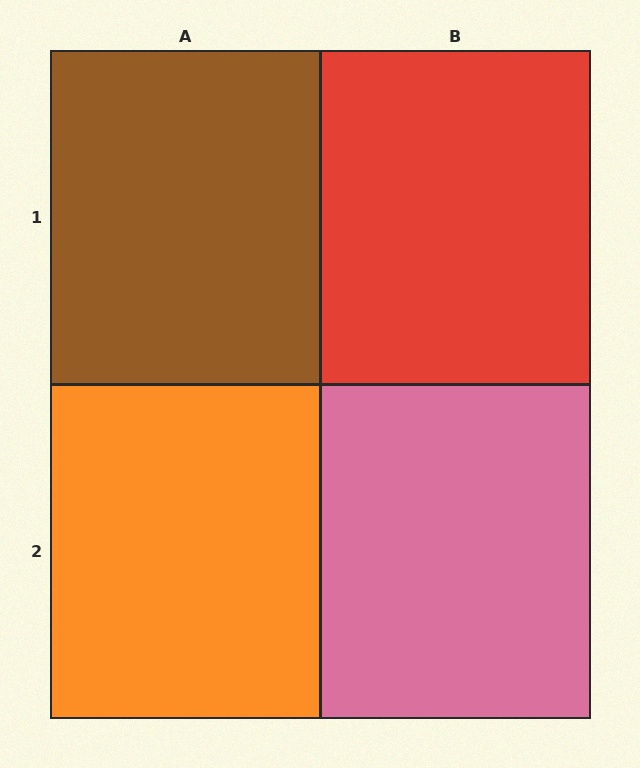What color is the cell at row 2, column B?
Pink.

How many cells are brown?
1 cell is brown.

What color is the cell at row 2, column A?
Orange.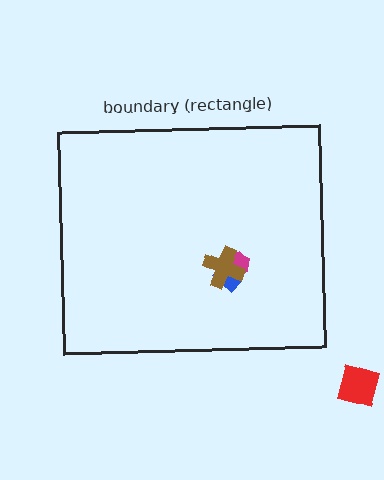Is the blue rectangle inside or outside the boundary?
Inside.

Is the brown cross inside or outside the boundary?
Inside.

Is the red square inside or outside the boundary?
Outside.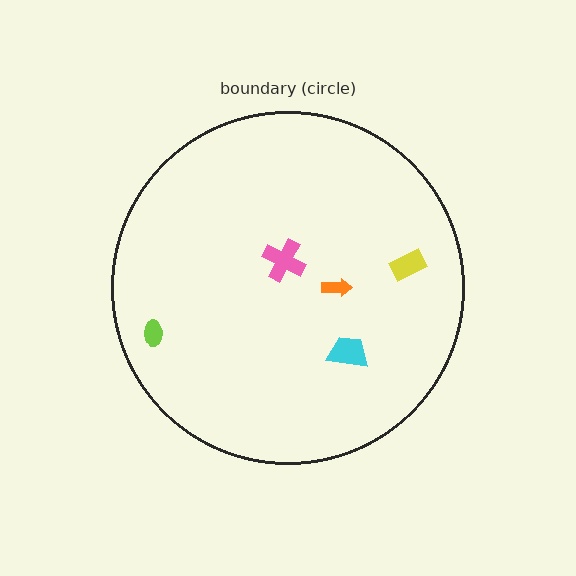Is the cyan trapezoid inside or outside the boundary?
Inside.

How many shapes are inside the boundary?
5 inside, 0 outside.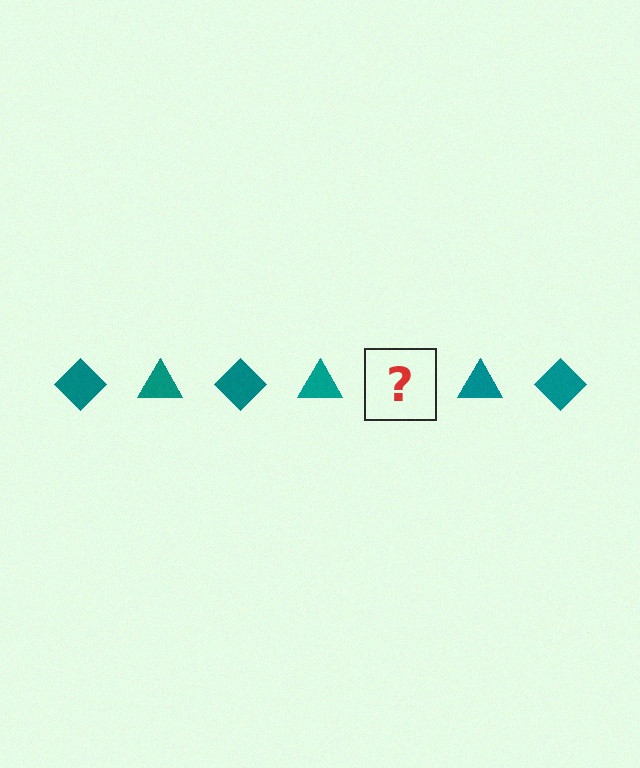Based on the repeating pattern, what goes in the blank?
The blank should be a teal diamond.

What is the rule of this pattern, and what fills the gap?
The rule is that the pattern cycles through diamond, triangle shapes in teal. The gap should be filled with a teal diamond.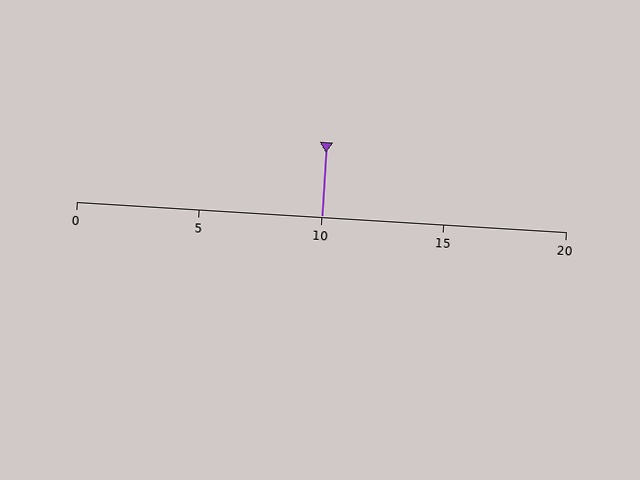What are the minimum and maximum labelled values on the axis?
The axis runs from 0 to 20.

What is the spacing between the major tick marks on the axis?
The major ticks are spaced 5 apart.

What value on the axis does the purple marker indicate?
The marker indicates approximately 10.